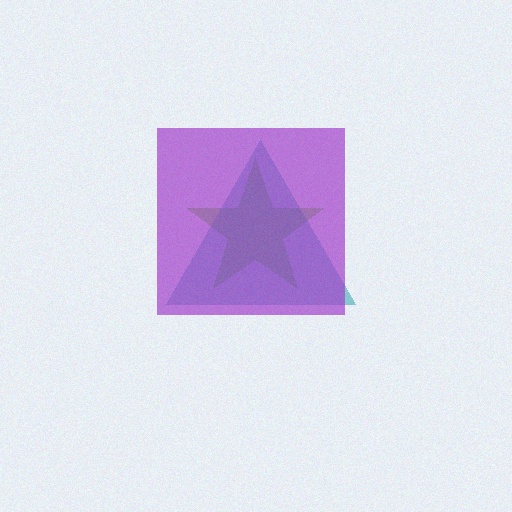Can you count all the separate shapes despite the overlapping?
Yes, there are 3 separate shapes.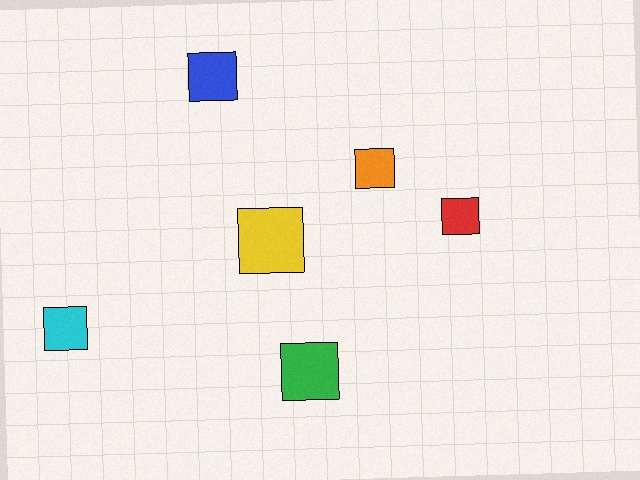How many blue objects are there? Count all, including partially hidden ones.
There is 1 blue object.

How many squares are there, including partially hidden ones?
There are 6 squares.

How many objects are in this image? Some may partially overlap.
There are 6 objects.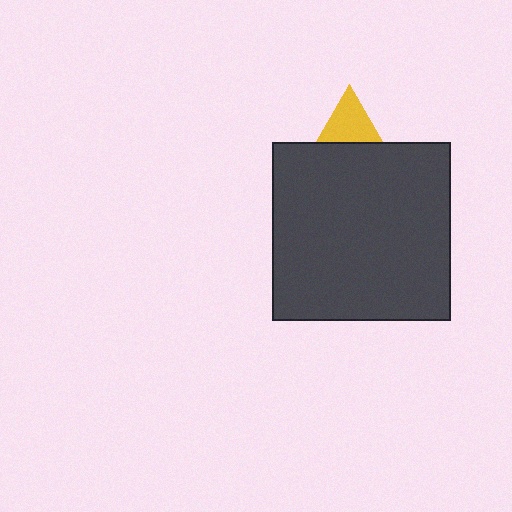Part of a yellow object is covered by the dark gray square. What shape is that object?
It is a triangle.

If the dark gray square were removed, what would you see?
You would see the complete yellow triangle.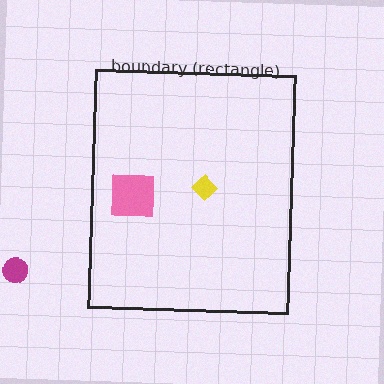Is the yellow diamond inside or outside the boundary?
Inside.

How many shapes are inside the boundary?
2 inside, 1 outside.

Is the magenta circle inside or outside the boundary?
Outside.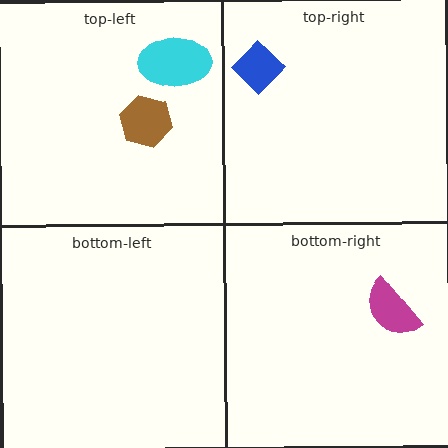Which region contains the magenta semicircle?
The bottom-right region.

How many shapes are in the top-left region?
2.